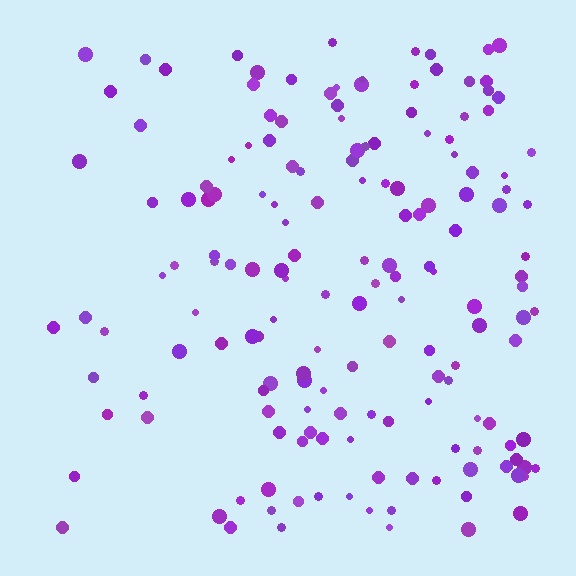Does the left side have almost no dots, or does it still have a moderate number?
Still a moderate number, just noticeably fewer than the right.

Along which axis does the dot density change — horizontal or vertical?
Horizontal.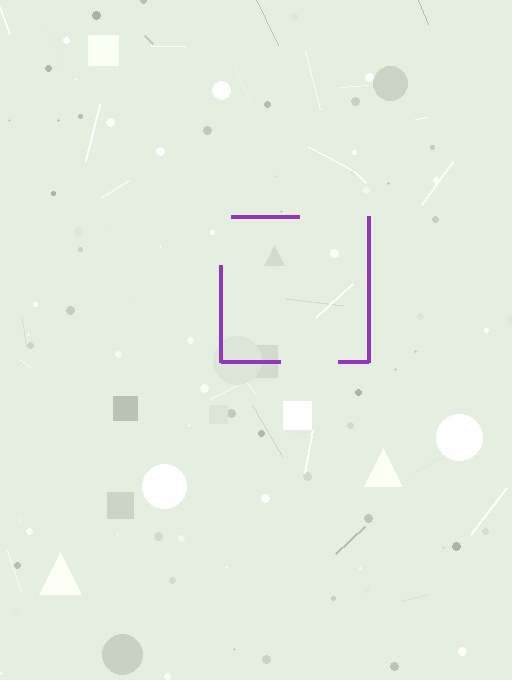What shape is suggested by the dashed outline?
The dashed outline suggests a square.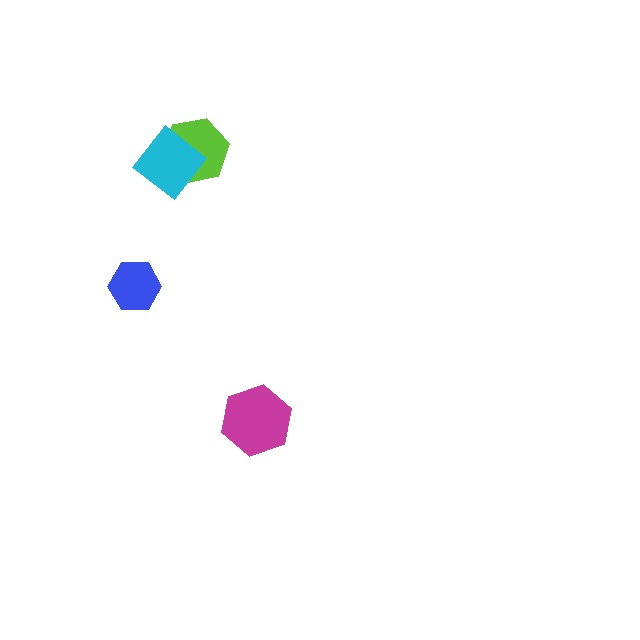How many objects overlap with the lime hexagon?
1 object overlaps with the lime hexagon.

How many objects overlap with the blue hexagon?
0 objects overlap with the blue hexagon.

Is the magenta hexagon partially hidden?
No, no other shape covers it.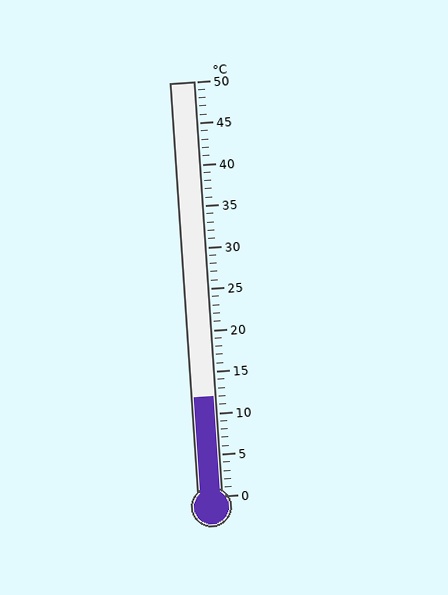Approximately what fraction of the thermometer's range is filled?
The thermometer is filled to approximately 25% of its range.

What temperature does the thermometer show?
The thermometer shows approximately 12°C.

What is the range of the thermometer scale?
The thermometer scale ranges from 0°C to 50°C.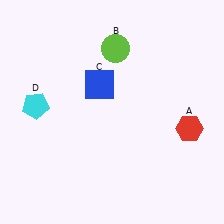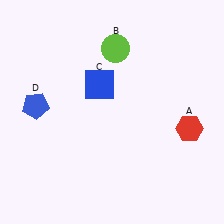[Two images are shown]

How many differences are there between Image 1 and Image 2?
There is 1 difference between the two images.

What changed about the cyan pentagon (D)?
In Image 1, D is cyan. In Image 2, it changed to blue.